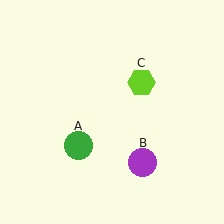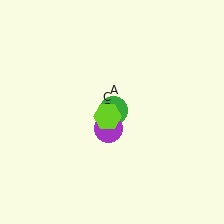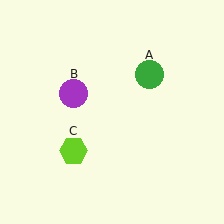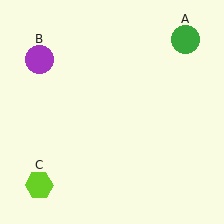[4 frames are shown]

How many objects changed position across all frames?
3 objects changed position: green circle (object A), purple circle (object B), lime hexagon (object C).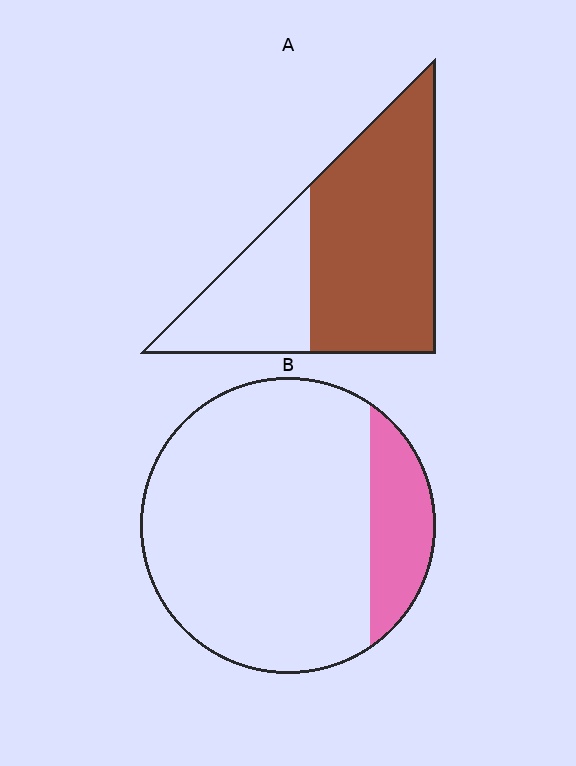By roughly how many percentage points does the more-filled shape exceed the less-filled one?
By roughly 50 percentage points (A over B).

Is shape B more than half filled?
No.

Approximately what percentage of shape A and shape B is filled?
A is approximately 65% and B is approximately 15%.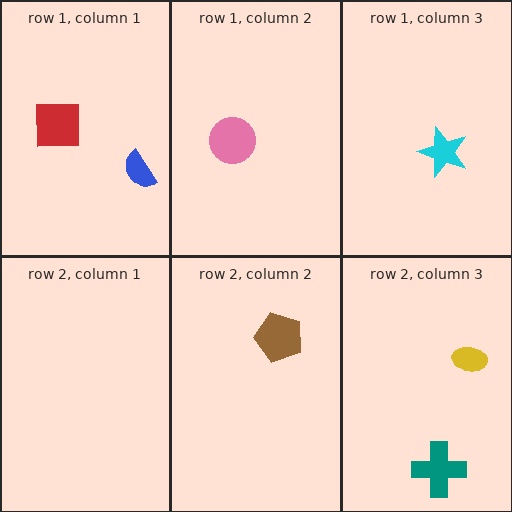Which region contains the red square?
The row 1, column 1 region.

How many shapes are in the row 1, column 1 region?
2.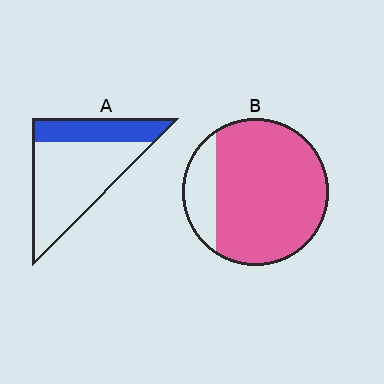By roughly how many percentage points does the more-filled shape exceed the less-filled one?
By roughly 55 percentage points (B over A).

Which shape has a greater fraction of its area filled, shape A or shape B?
Shape B.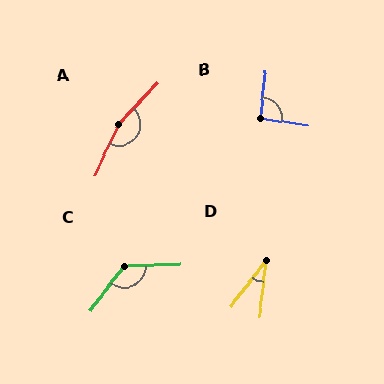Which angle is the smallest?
D, at approximately 31 degrees.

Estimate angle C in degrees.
Approximately 128 degrees.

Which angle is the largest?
A, at approximately 161 degrees.